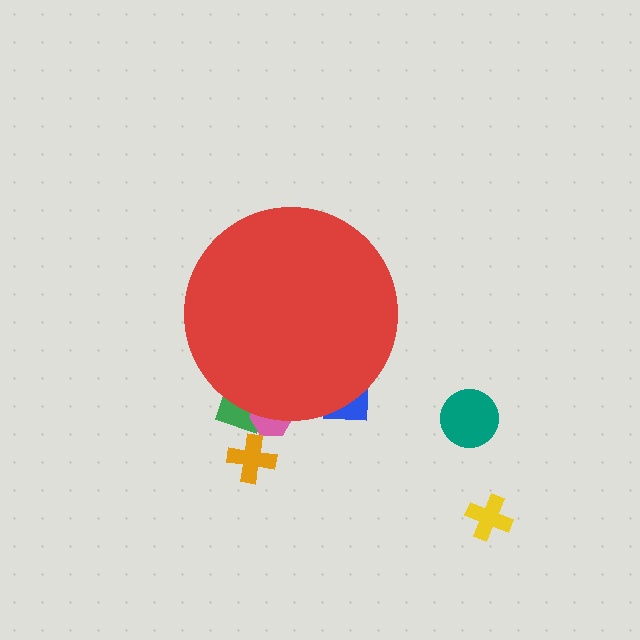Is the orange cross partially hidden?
No, the orange cross is fully visible.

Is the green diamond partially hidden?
Yes, the green diamond is partially hidden behind the red circle.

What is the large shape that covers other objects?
A red circle.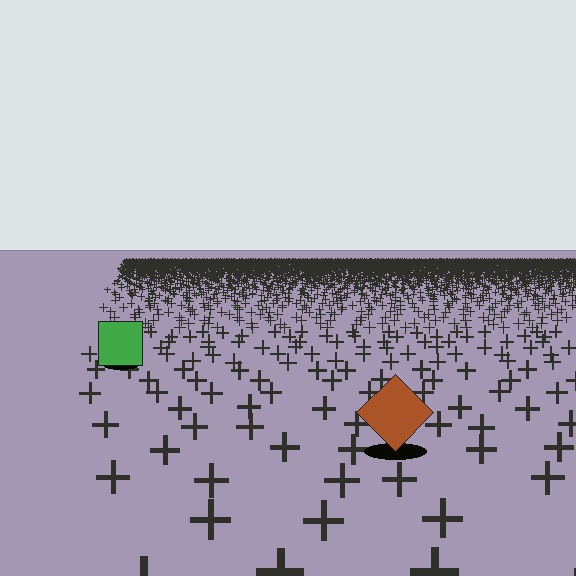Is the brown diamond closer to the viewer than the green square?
Yes. The brown diamond is closer — you can tell from the texture gradient: the ground texture is coarser near it.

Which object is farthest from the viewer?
The green square is farthest from the viewer. It appears smaller and the ground texture around it is denser.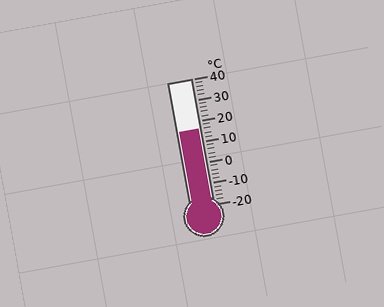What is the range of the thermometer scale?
The thermometer scale ranges from -20°C to 40°C.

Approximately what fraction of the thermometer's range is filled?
The thermometer is filled to approximately 60% of its range.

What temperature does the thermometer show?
The thermometer shows approximately 16°C.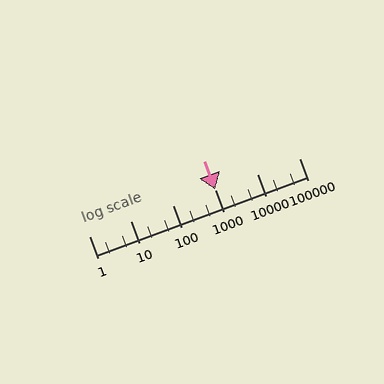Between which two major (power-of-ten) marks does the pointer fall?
The pointer is between 1000 and 10000.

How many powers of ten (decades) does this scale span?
The scale spans 5 decades, from 1 to 100000.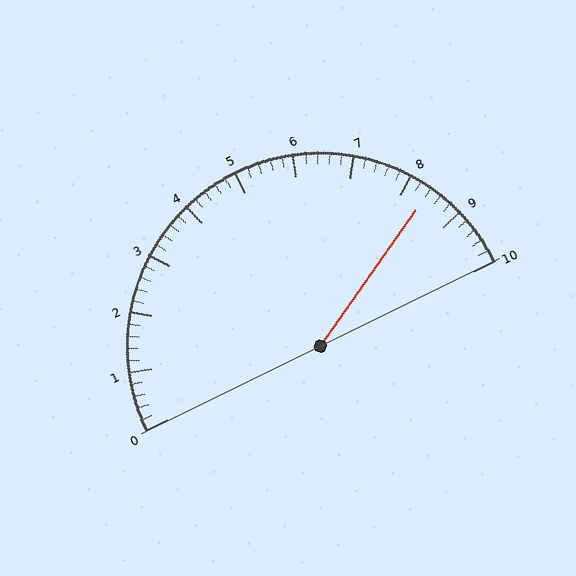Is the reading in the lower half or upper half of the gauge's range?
The reading is in the upper half of the range (0 to 10).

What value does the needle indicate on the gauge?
The needle indicates approximately 8.4.